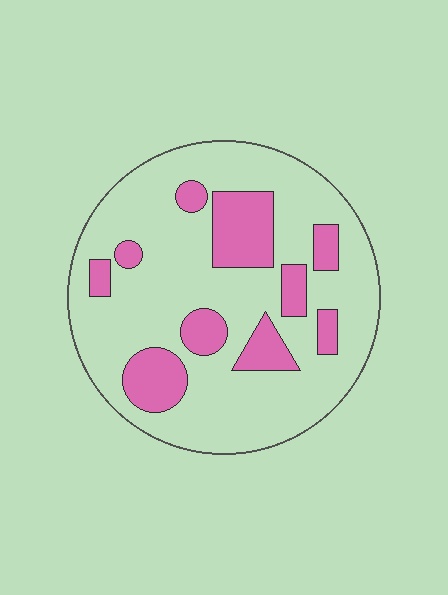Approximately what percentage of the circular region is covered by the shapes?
Approximately 25%.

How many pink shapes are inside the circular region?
10.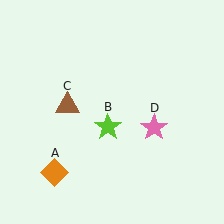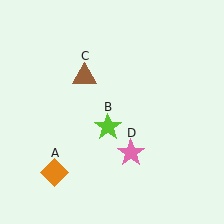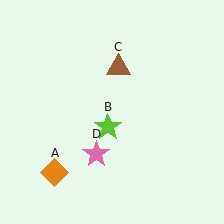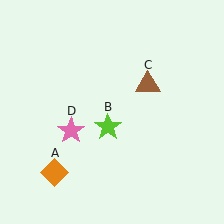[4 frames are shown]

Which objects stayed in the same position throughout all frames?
Orange diamond (object A) and lime star (object B) remained stationary.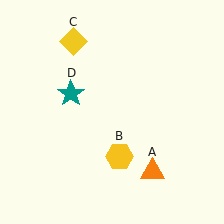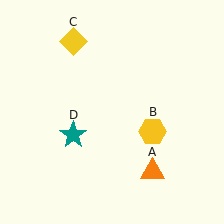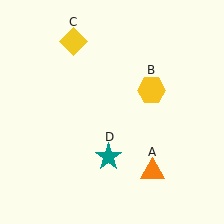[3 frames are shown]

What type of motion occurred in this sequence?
The yellow hexagon (object B), teal star (object D) rotated counterclockwise around the center of the scene.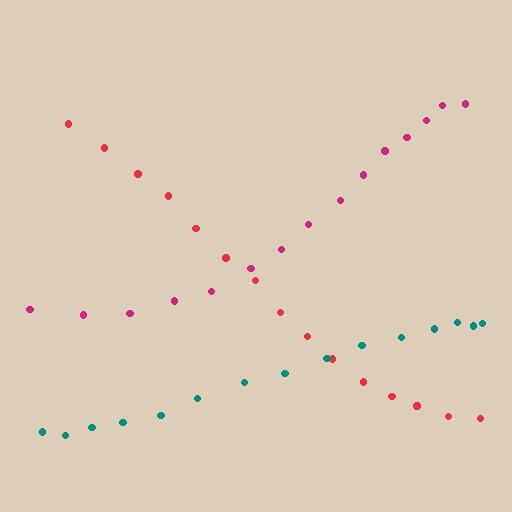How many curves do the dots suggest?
There are 3 distinct paths.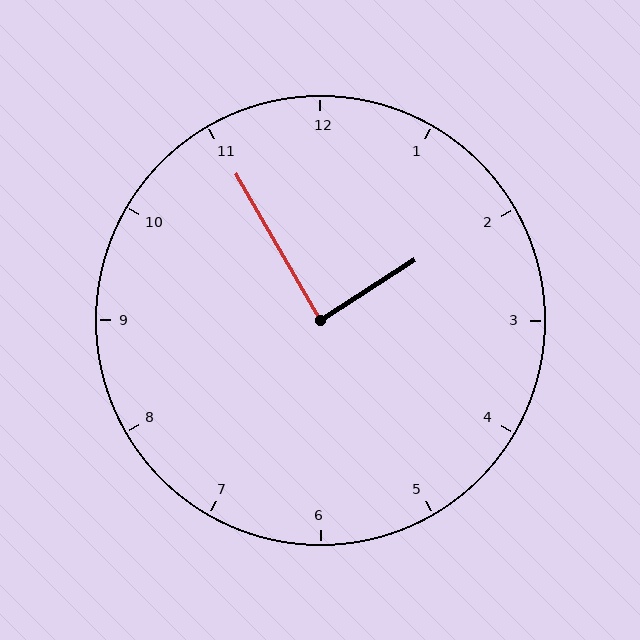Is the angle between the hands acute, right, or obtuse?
It is right.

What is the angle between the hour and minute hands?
Approximately 88 degrees.